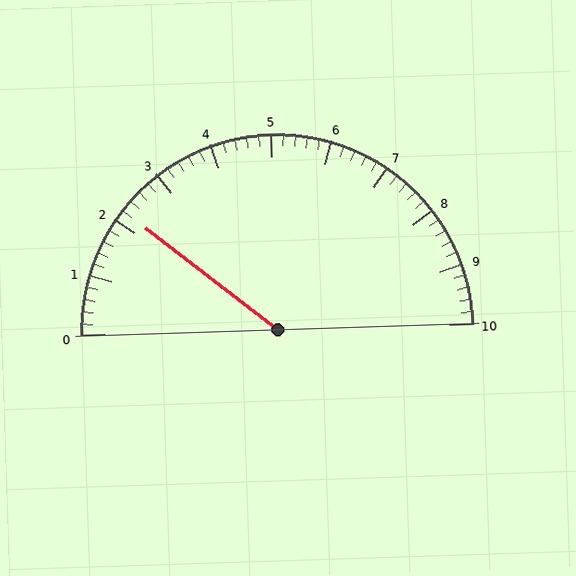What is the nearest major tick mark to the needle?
The nearest major tick mark is 2.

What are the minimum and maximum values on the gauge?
The gauge ranges from 0 to 10.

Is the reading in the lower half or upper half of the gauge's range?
The reading is in the lower half of the range (0 to 10).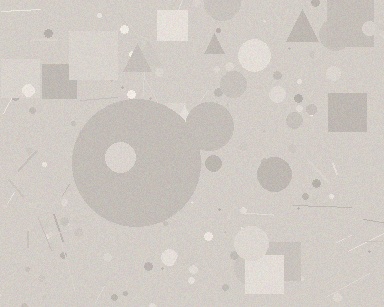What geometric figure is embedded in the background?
A circle is embedded in the background.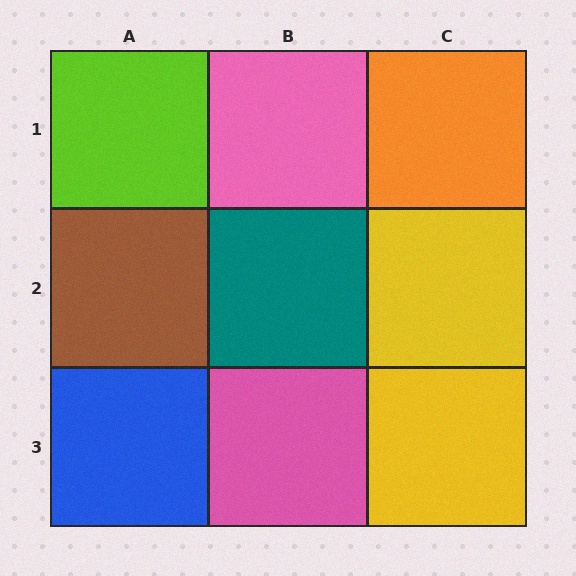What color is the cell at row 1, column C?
Orange.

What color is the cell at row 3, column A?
Blue.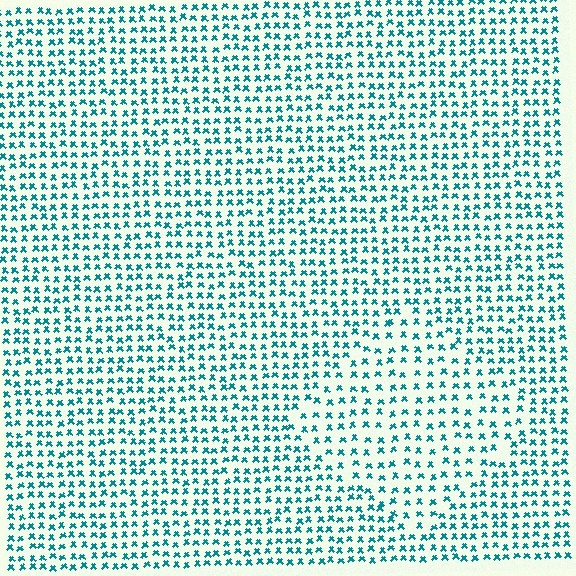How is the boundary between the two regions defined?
The boundary is defined by a change in element density (approximately 1.5x ratio). All elements are the same color, size, and shape.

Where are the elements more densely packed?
The elements are more densely packed outside the diamond boundary.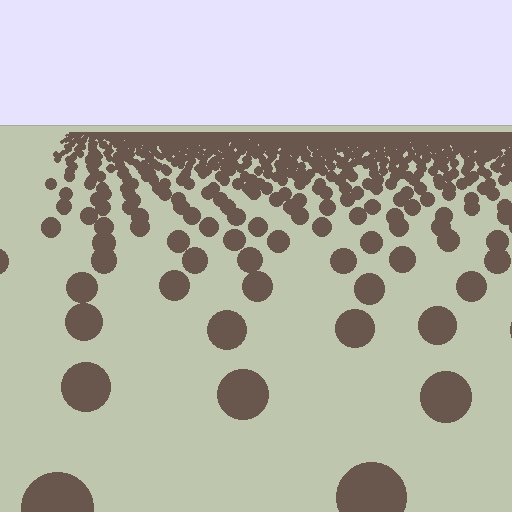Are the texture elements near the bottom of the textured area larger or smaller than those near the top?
Larger. Near the bottom, elements are closer to the viewer and appear at a bigger on-screen size.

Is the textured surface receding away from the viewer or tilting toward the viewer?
The surface is receding away from the viewer. Texture elements get smaller and denser toward the top.